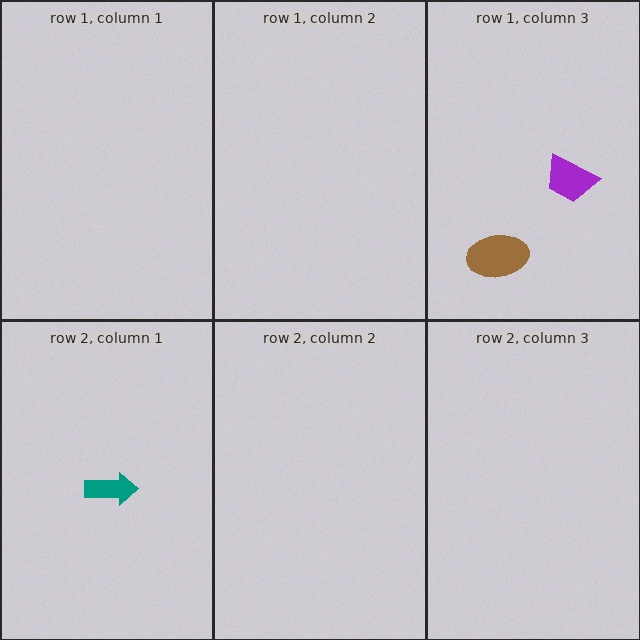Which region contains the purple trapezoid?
The row 1, column 3 region.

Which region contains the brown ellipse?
The row 1, column 3 region.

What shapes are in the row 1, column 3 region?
The purple trapezoid, the brown ellipse.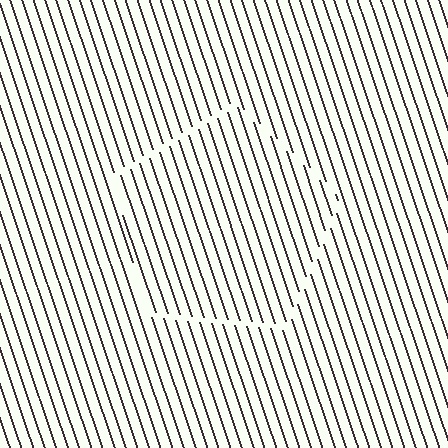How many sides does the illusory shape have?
5 sides — the line-ends trace a pentagon.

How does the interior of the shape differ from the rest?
The interior of the shape contains the same grating, shifted by half a period — the contour is defined by the phase discontinuity where line-ends from the inner and outer gratings abut.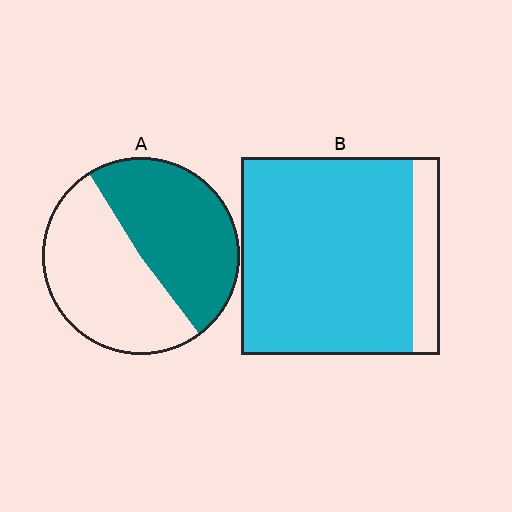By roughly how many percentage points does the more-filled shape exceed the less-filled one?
By roughly 40 percentage points (B over A).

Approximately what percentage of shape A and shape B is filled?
A is approximately 50% and B is approximately 85%.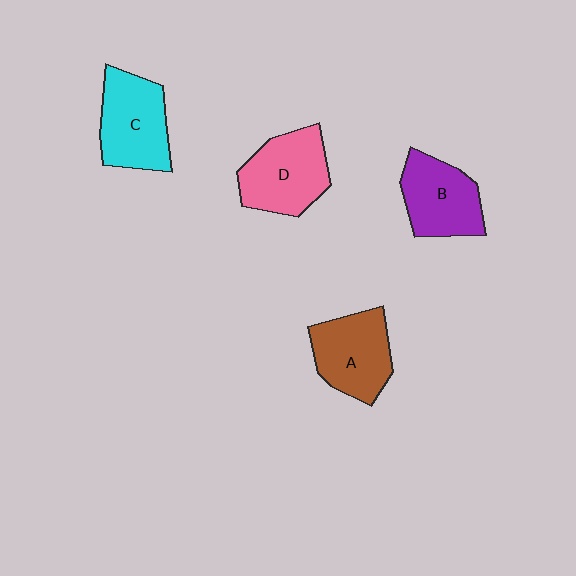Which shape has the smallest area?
Shape B (purple).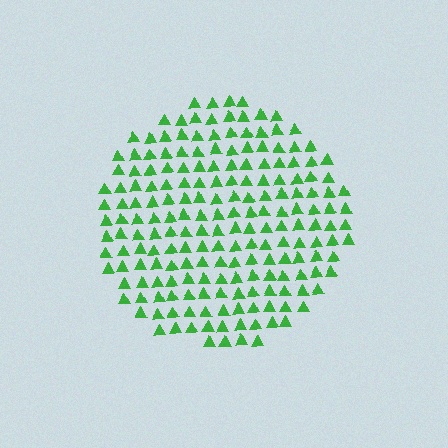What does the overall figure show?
The overall figure shows a circle.